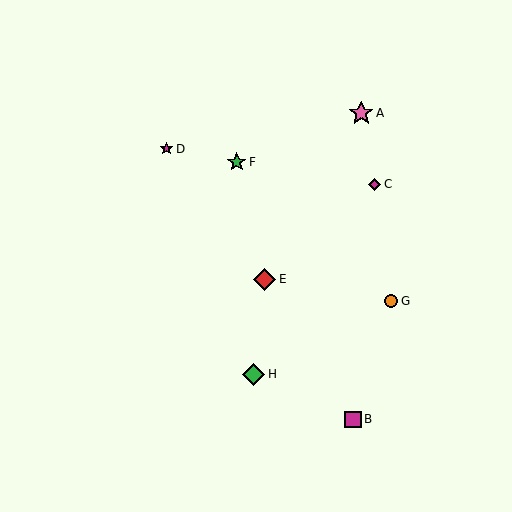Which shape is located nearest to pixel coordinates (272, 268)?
The red diamond (labeled E) at (265, 279) is nearest to that location.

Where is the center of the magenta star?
The center of the magenta star is at (167, 148).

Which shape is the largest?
The pink star (labeled A) is the largest.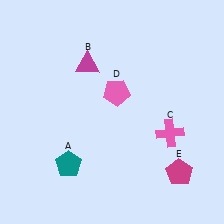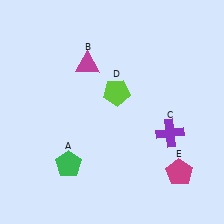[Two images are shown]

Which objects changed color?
A changed from teal to green. C changed from pink to purple. D changed from pink to lime.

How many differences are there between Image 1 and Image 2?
There are 3 differences between the two images.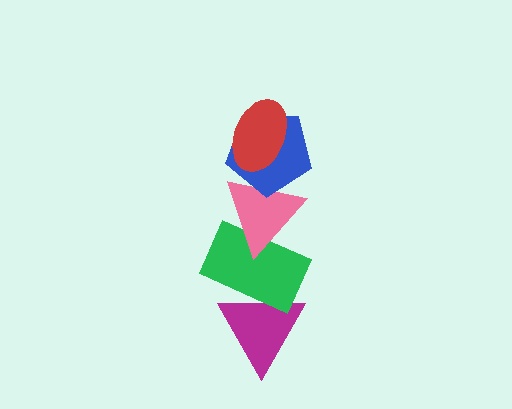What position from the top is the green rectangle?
The green rectangle is 4th from the top.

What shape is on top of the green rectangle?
The pink triangle is on top of the green rectangle.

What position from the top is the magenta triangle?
The magenta triangle is 5th from the top.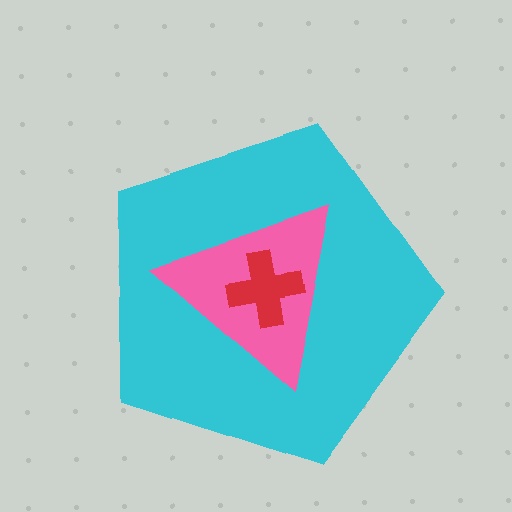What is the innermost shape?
The red cross.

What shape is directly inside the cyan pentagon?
The pink triangle.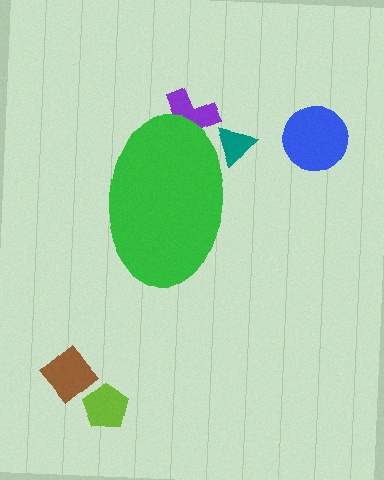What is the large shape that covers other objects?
A green ellipse.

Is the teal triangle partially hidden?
Yes, the teal triangle is partially hidden behind the green ellipse.